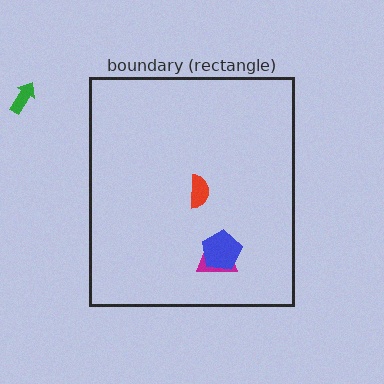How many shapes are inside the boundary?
3 inside, 1 outside.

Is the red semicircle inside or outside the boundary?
Inside.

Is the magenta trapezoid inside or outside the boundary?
Inside.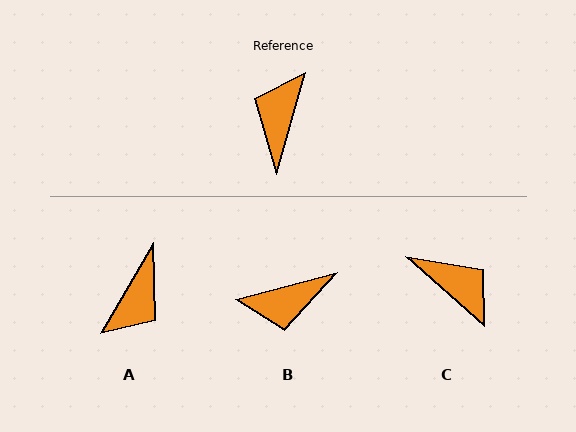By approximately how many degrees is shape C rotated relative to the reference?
Approximately 116 degrees clockwise.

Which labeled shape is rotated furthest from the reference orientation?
A, about 166 degrees away.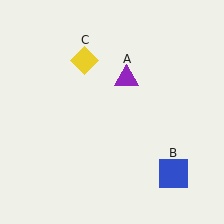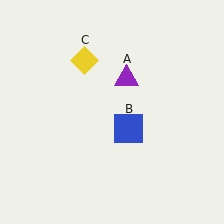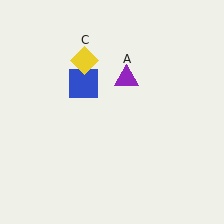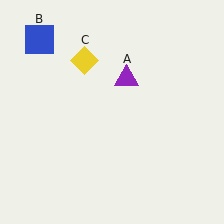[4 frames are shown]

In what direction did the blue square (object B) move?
The blue square (object B) moved up and to the left.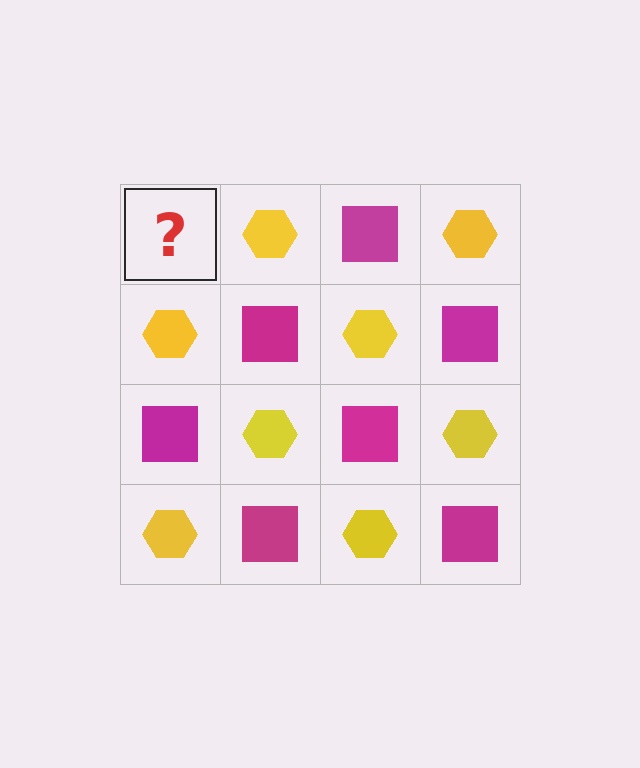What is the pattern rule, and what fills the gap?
The rule is that it alternates magenta square and yellow hexagon in a checkerboard pattern. The gap should be filled with a magenta square.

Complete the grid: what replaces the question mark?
The question mark should be replaced with a magenta square.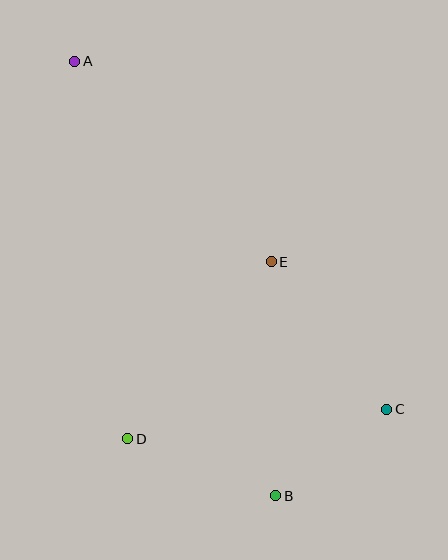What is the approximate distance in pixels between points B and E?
The distance between B and E is approximately 234 pixels.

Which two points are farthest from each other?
Points A and B are farthest from each other.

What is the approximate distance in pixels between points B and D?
The distance between B and D is approximately 159 pixels.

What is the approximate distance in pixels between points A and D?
The distance between A and D is approximately 381 pixels.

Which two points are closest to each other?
Points B and C are closest to each other.